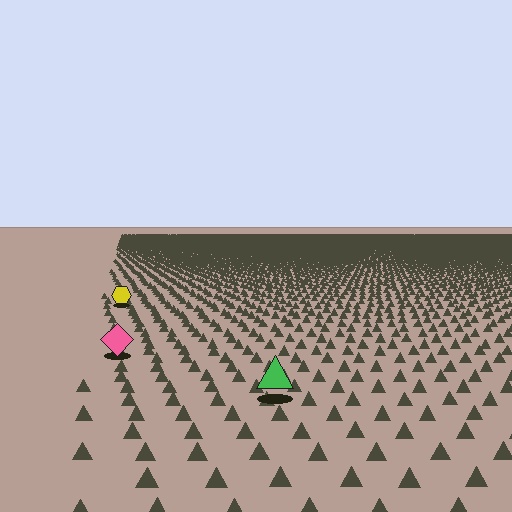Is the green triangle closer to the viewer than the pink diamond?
Yes. The green triangle is closer — you can tell from the texture gradient: the ground texture is coarser near it.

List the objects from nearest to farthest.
From nearest to farthest: the green triangle, the pink diamond, the yellow hexagon.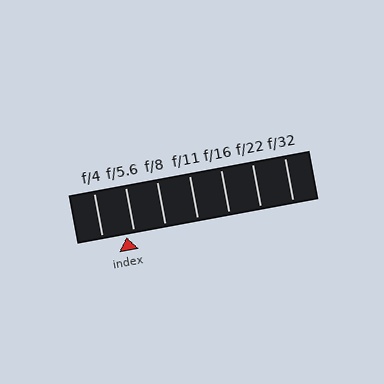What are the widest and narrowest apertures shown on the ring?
The widest aperture shown is f/4 and the narrowest is f/32.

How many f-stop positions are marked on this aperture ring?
There are 7 f-stop positions marked.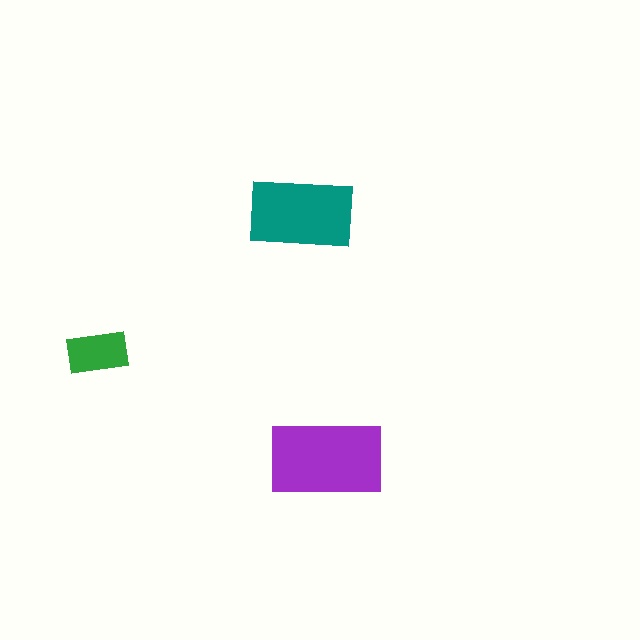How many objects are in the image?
There are 3 objects in the image.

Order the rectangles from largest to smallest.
the purple one, the teal one, the green one.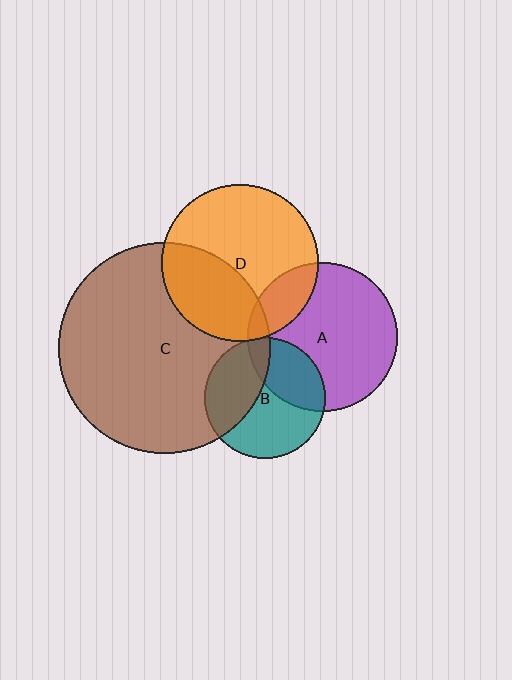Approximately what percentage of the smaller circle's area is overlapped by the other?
Approximately 15%.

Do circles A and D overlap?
Yes.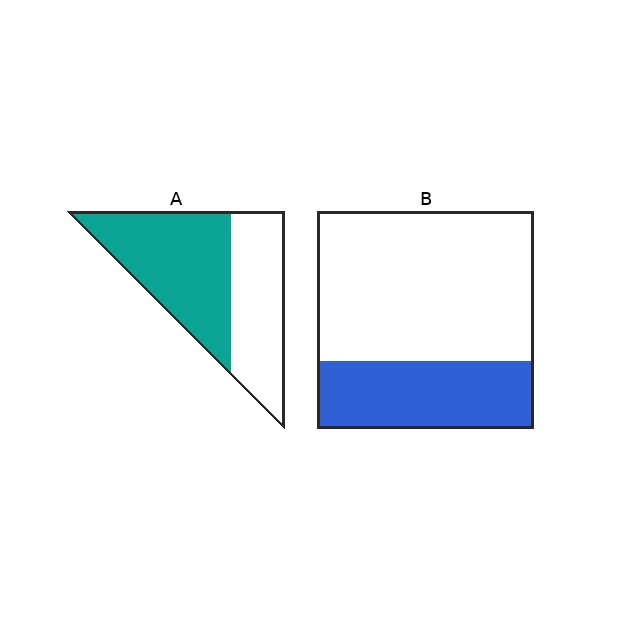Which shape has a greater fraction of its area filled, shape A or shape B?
Shape A.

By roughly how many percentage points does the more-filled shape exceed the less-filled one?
By roughly 25 percentage points (A over B).